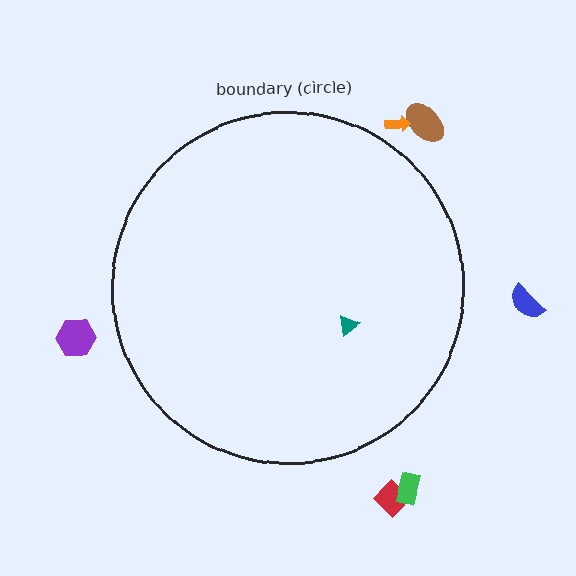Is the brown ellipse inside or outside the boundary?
Outside.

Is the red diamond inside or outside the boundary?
Outside.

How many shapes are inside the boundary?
1 inside, 6 outside.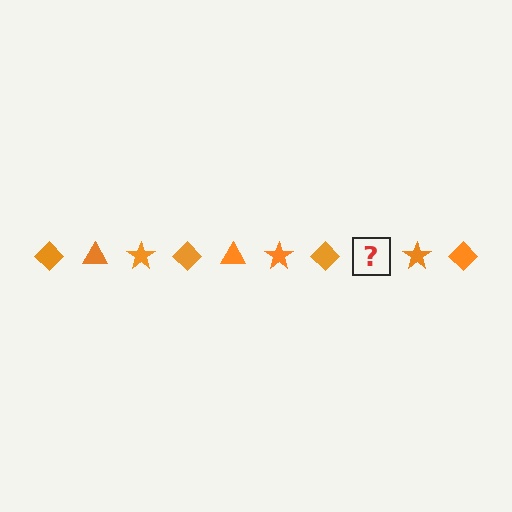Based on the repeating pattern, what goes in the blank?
The blank should be an orange triangle.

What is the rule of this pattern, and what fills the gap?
The rule is that the pattern cycles through diamond, triangle, star shapes in orange. The gap should be filled with an orange triangle.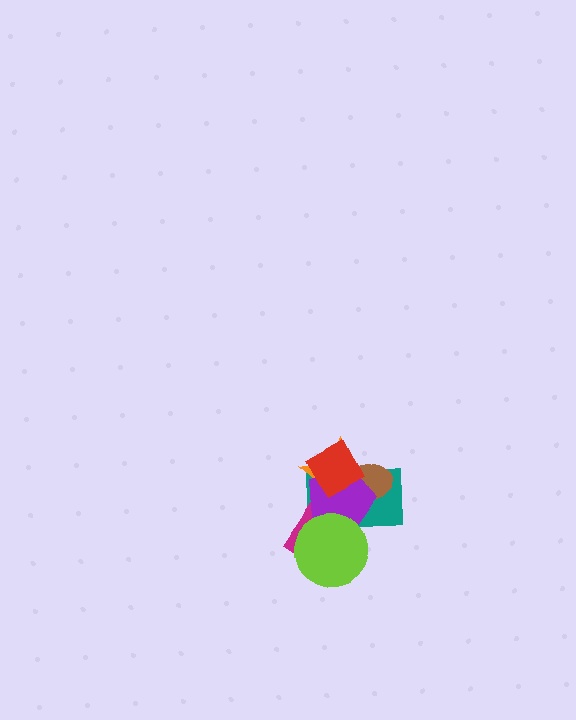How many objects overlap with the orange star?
6 objects overlap with the orange star.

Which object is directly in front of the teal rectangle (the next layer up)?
The orange star is directly in front of the teal rectangle.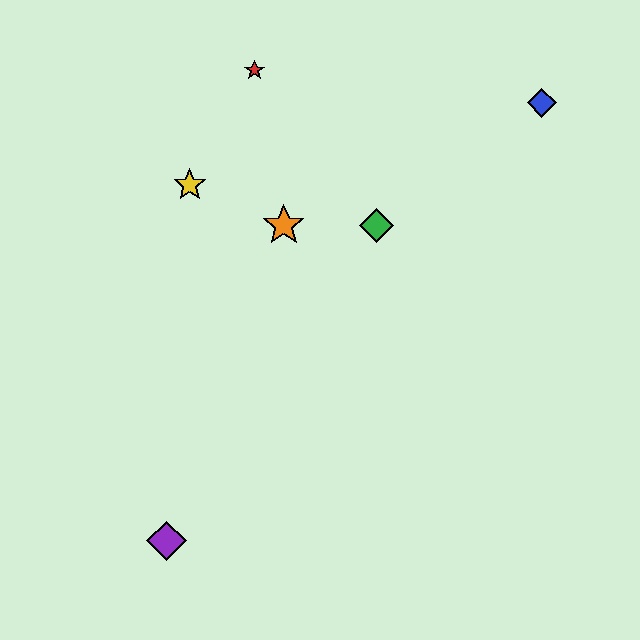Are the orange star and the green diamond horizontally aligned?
Yes, both are at y≈225.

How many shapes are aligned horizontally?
2 shapes (the green diamond, the orange star) are aligned horizontally.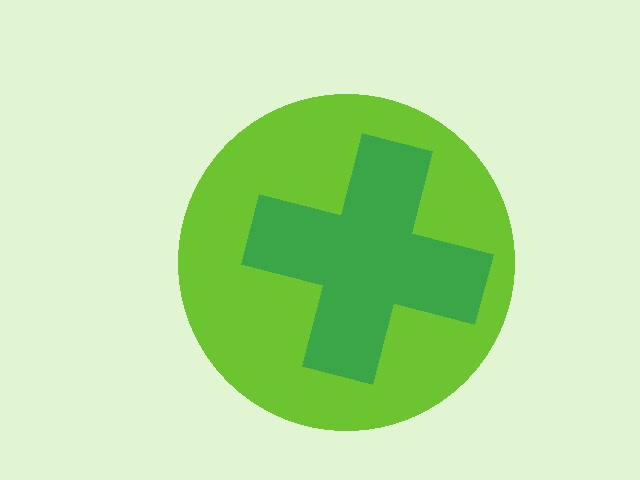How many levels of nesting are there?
2.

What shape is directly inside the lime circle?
The green cross.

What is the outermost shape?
The lime circle.